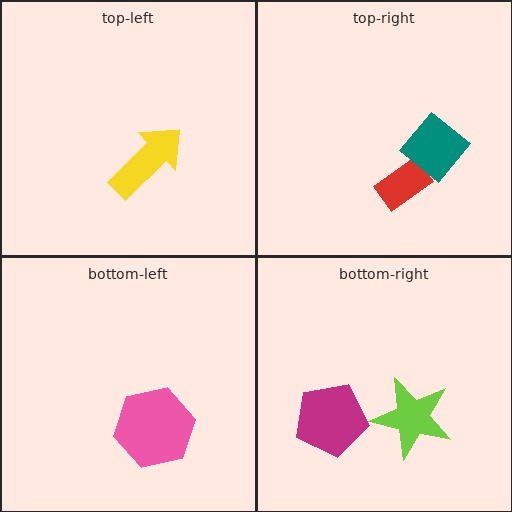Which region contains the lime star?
The bottom-right region.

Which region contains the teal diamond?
The top-right region.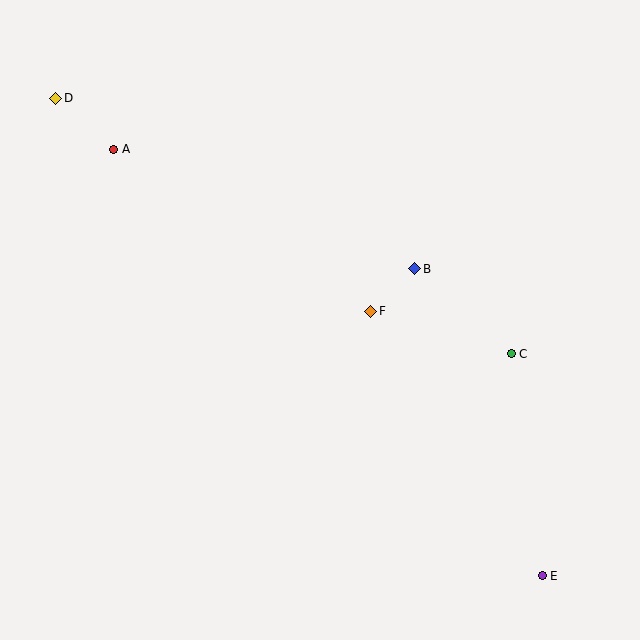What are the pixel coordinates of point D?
Point D is at (56, 98).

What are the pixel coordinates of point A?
Point A is at (114, 149).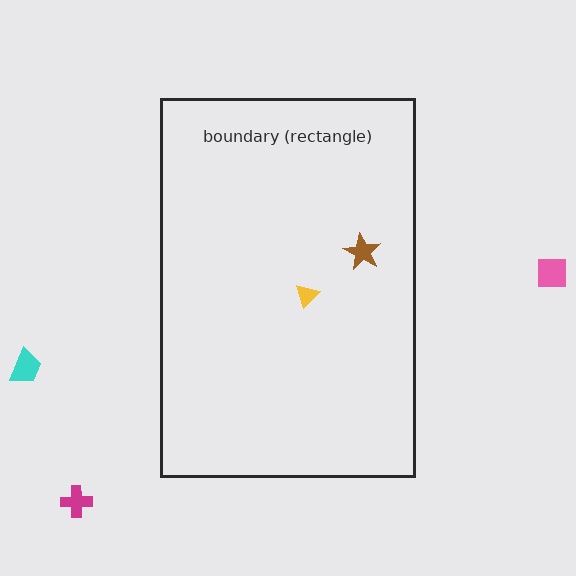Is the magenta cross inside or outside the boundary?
Outside.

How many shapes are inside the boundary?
2 inside, 3 outside.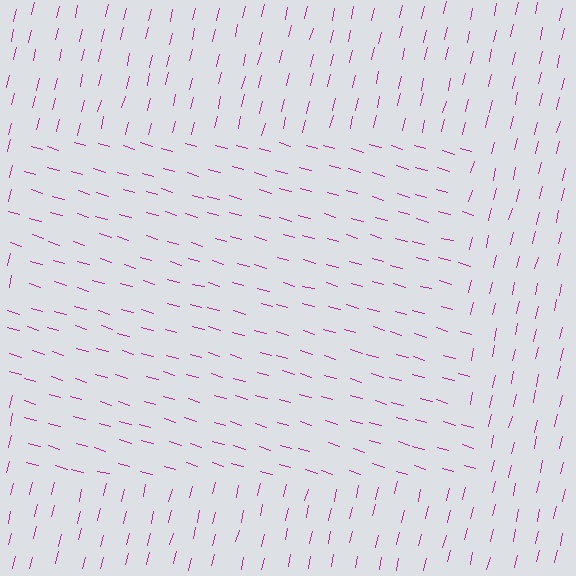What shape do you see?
I see a rectangle.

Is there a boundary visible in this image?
Yes, there is a texture boundary formed by a change in line orientation.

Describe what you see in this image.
The image is filled with small magenta line segments. A rectangle region in the image has lines oriented differently from the surrounding lines, creating a visible texture boundary.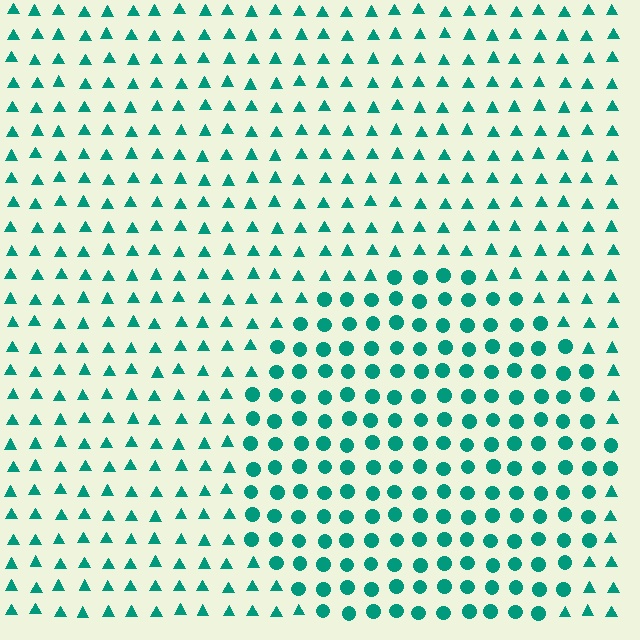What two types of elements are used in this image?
The image uses circles inside the circle region and triangles outside it.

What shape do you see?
I see a circle.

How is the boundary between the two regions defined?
The boundary is defined by a change in element shape: circles inside vs. triangles outside. All elements share the same color and spacing.